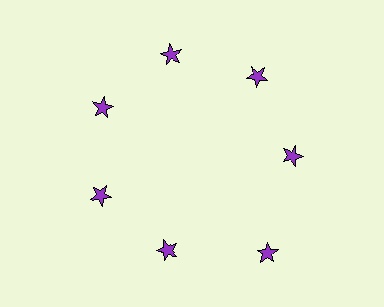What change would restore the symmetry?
The symmetry would be restored by moving it inward, back onto the ring so that all 7 stars sit at equal angles and equal distance from the center.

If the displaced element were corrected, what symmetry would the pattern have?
It would have 7-fold rotational symmetry — the pattern would map onto itself every 51 degrees.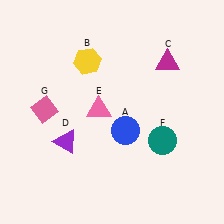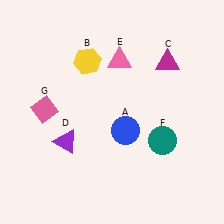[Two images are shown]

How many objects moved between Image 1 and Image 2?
1 object moved between the two images.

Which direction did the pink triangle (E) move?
The pink triangle (E) moved up.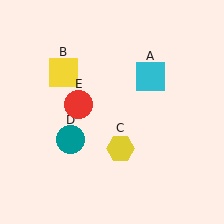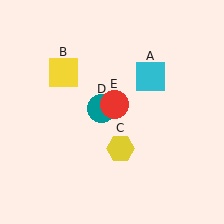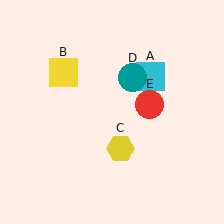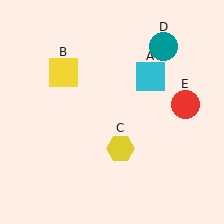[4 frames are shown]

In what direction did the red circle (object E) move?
The red circle (object E) moved right.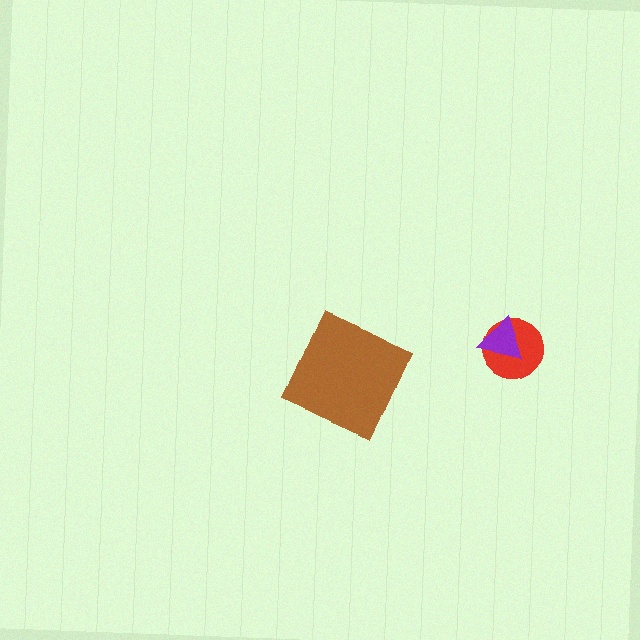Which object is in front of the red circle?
The purple triangle is in front of the red circle.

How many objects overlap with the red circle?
1 object overlaps with the red circle.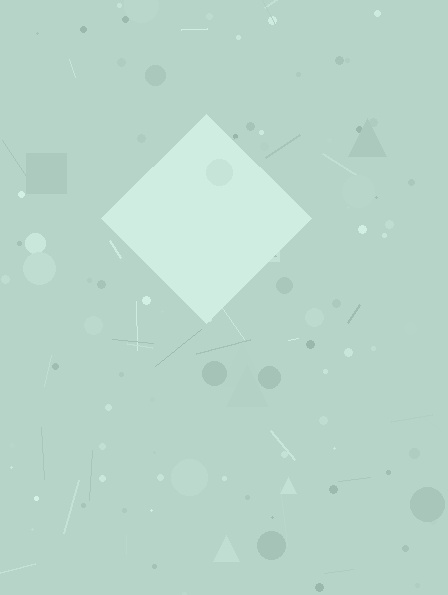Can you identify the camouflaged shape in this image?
The camouflaged shape is a diamond.